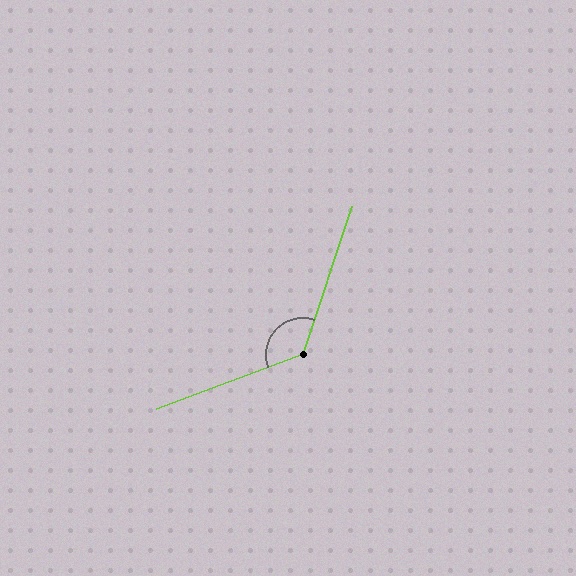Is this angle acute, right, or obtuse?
It is obtuse.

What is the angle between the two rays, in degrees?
Approximately 129 degrees.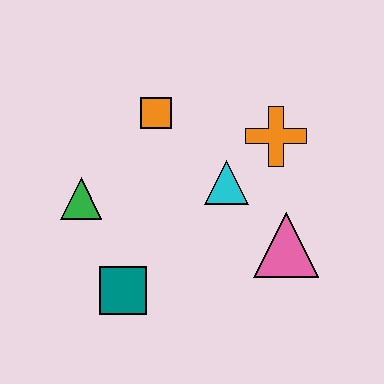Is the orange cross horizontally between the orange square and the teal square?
No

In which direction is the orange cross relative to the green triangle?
The orange cross is to the right of the green triangle.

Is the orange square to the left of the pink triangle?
Yes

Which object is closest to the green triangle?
The teal square is closest to the green triangle.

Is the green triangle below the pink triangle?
No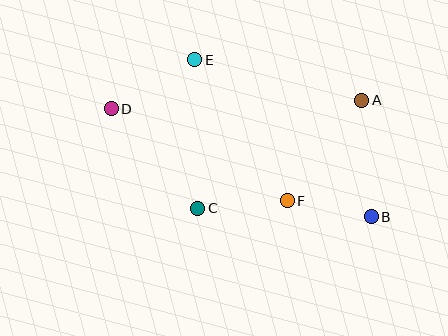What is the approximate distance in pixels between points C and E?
The distance between C and E is approximately 148 pixels.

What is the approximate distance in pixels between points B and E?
The distance between B and E is approximately 236 pixels.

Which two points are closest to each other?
Points B and F are closest to each other.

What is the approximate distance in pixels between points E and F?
The distance between E and F is approximately 168 pixels.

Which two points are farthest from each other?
Points B and D are farthest from each other.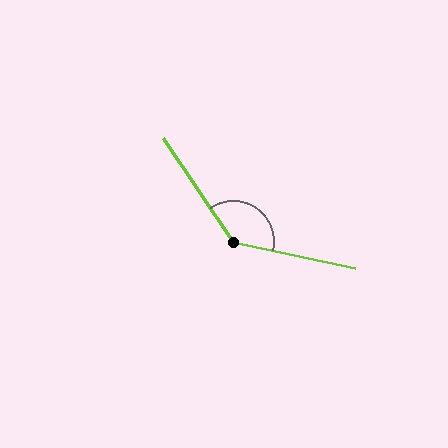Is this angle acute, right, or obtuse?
It is obtuse.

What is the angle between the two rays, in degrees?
Approximately 136 degrees.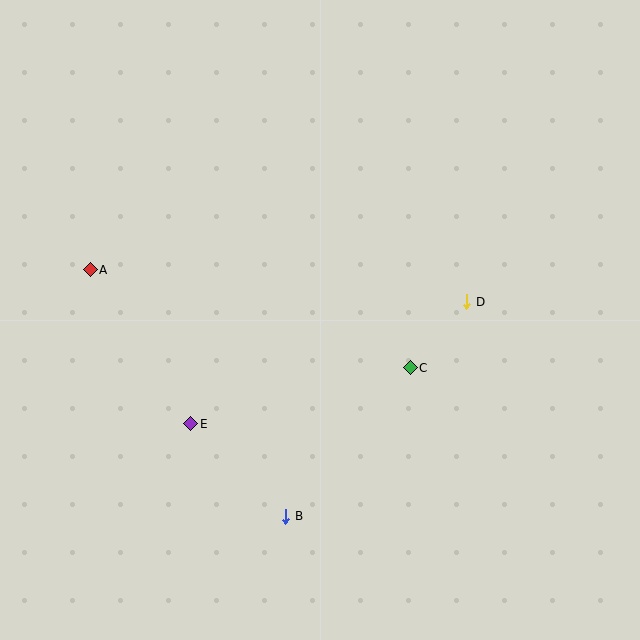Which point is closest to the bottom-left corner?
Point E is closest to the bottom-left corner.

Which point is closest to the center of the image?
Point C at (410, 368) is closest to the center.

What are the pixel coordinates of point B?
Point B is at (286, 516).